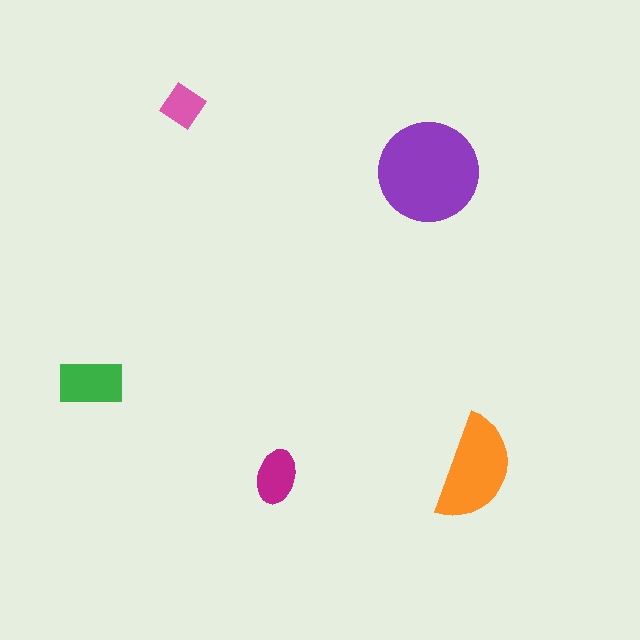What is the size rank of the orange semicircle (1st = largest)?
2nd.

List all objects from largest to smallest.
The purple circle, the orange semicircle, the green rectangle, the magenta ellipse, the pink diamond.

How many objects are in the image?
There are 5 objects in the image.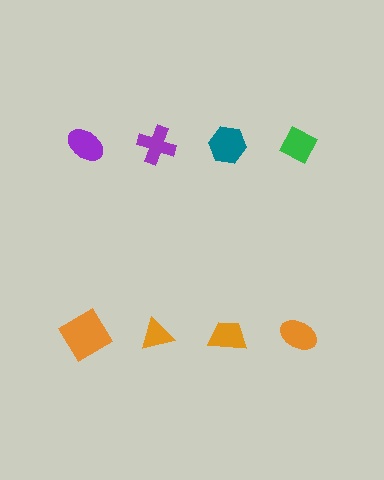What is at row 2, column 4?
An orange ellipse.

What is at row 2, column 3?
An orange trapezoid.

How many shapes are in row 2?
4 shapes.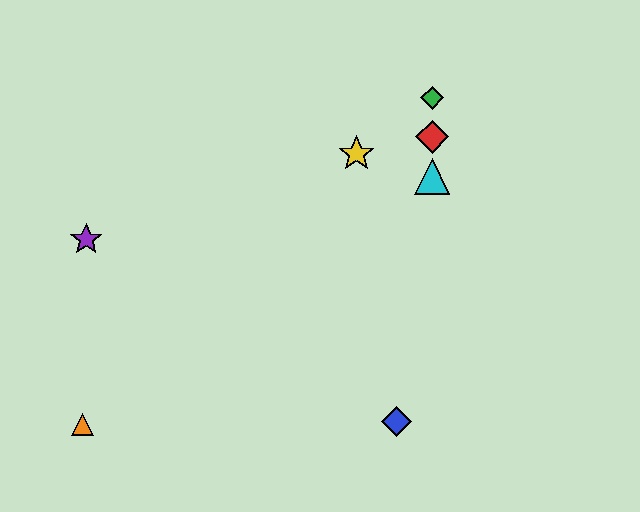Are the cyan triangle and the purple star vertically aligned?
No, the cyan triangle is at x≈432 and the purple star is at x≈86.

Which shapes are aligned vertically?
The red diamond, the green diamond, the cyan triangle are aligned vertically.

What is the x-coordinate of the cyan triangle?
The cyan triangle is at x≈432.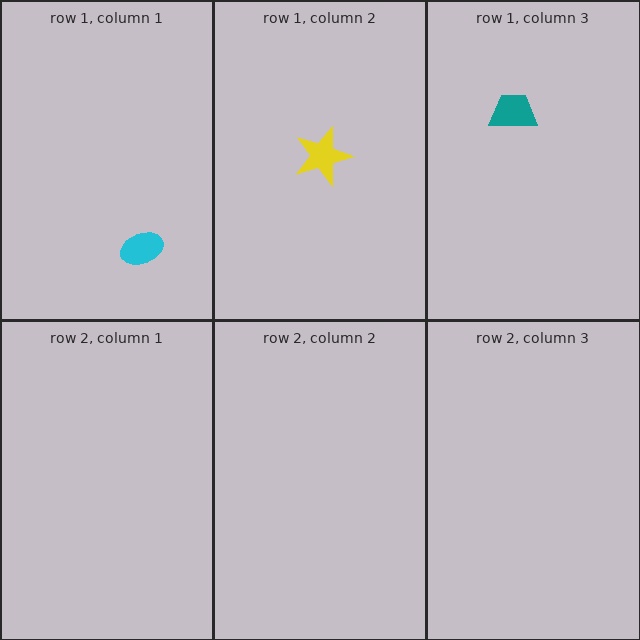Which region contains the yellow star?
The row 1, column 2 region.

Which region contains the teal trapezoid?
The row 1, column 3 region.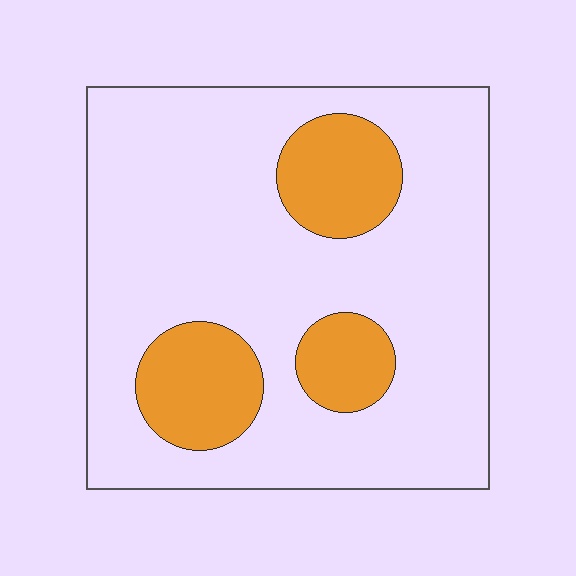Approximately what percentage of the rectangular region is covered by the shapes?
Approximately 20%.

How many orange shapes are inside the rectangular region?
3.